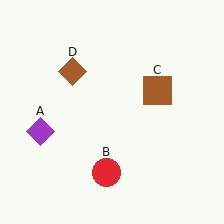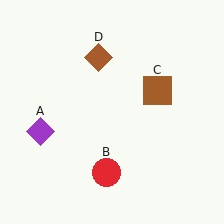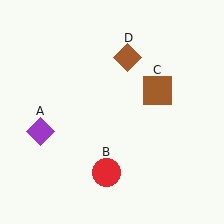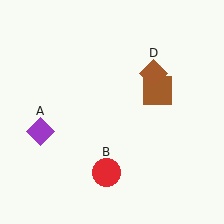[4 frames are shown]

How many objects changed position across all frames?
1 object changed position: brown diamond (object D).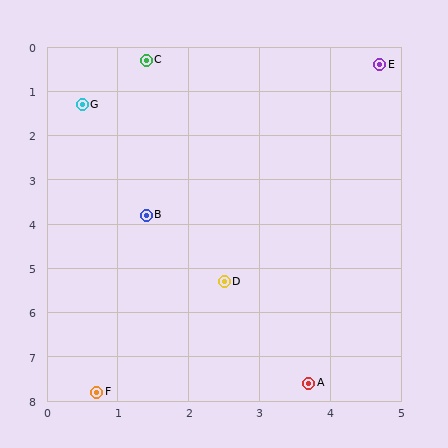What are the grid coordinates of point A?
Point A is at approximately (3.7, 7.6).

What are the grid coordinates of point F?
Point F is at approximately (0.7, 7.8).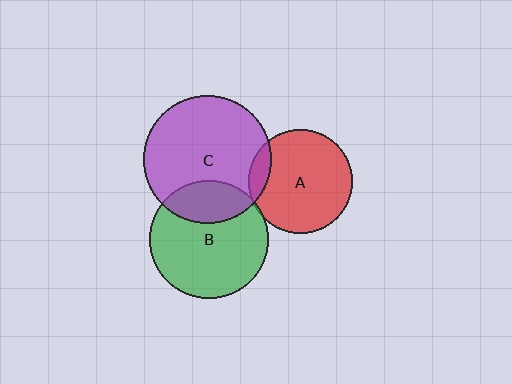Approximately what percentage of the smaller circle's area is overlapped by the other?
Approximately 5%.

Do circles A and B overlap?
Yes.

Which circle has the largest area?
Circle C (purple).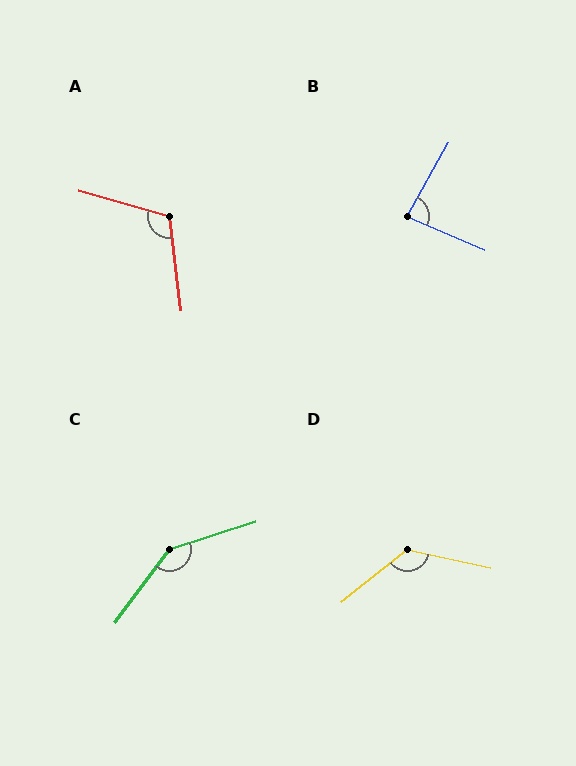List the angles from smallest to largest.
B (84°), A (113°), D (129°), C (145°).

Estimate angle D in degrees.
Approximately 129 degrees.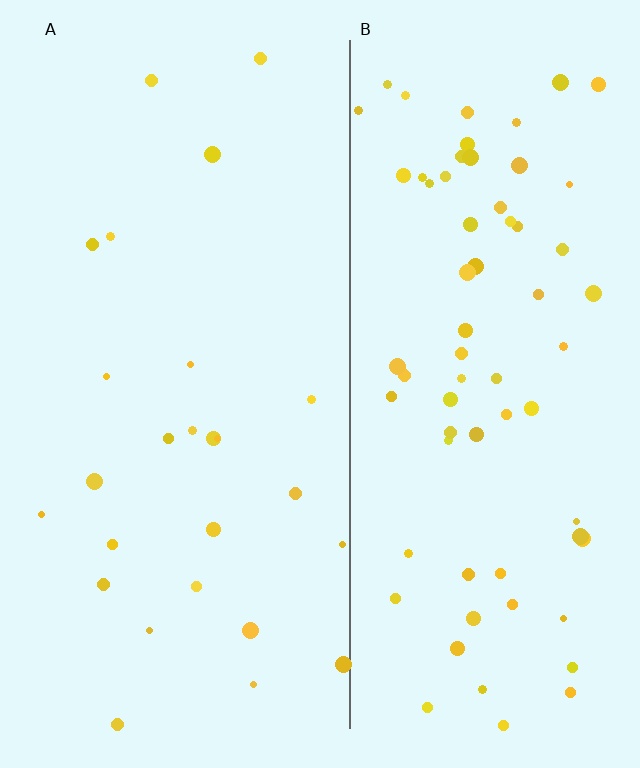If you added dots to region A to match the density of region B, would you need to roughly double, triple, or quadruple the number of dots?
Approximately triple.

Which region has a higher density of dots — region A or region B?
B (the right).